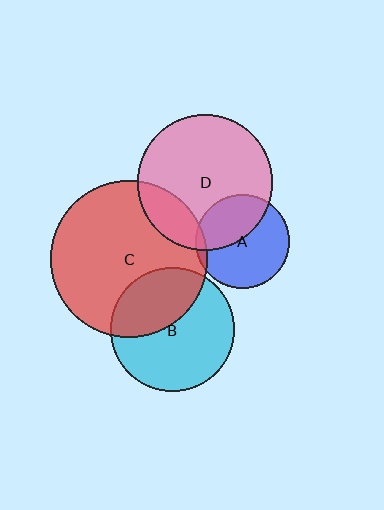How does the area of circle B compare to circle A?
Approximately 1.7 times.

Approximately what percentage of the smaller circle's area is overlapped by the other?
Approximately 20%.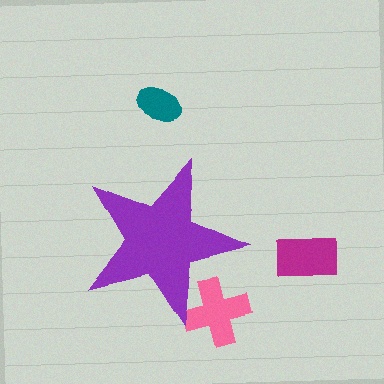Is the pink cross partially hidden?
Yes, the pink cross is partially hidden behind the purple star.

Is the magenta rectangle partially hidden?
No, the magenta rectangle is fully visible.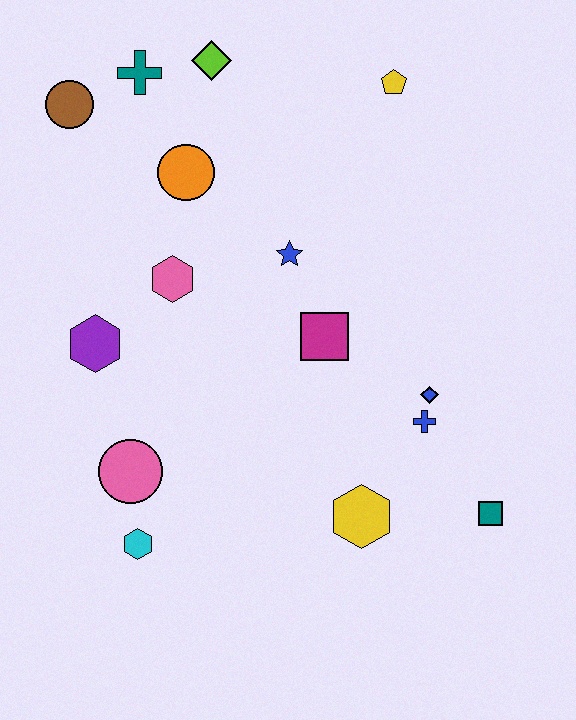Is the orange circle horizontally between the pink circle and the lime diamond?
Yes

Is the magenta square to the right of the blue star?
Yes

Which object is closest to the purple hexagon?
The pink hexagon is closest to the purple hexagon.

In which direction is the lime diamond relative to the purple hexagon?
The lime diamond is above the purple hexagon.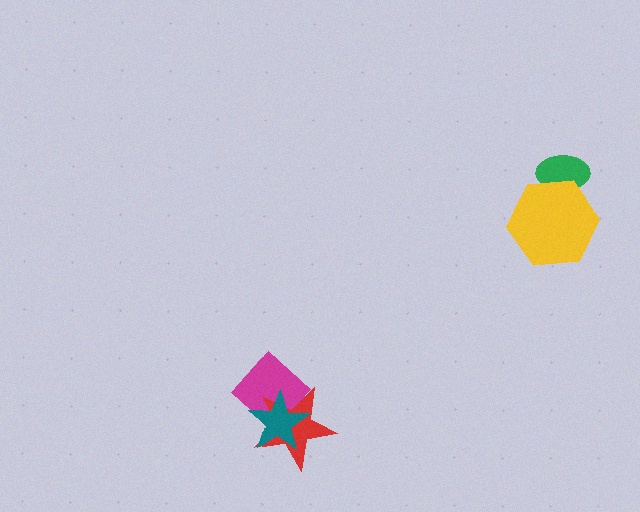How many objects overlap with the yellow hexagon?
1 object overlaps with the yellow hexagon.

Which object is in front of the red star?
The teal star is in front of the red star.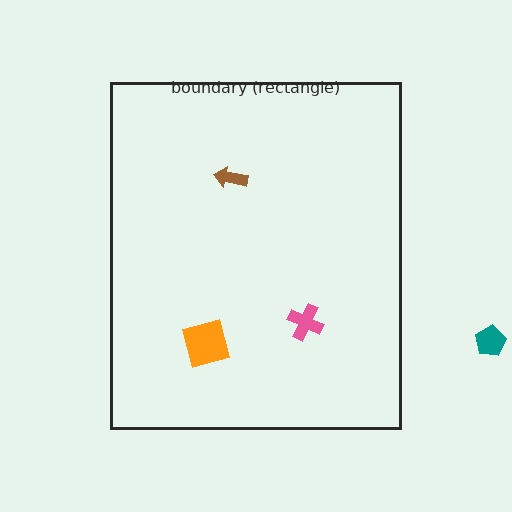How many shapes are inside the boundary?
3 inside, 1 outside.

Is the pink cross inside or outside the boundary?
Inside.